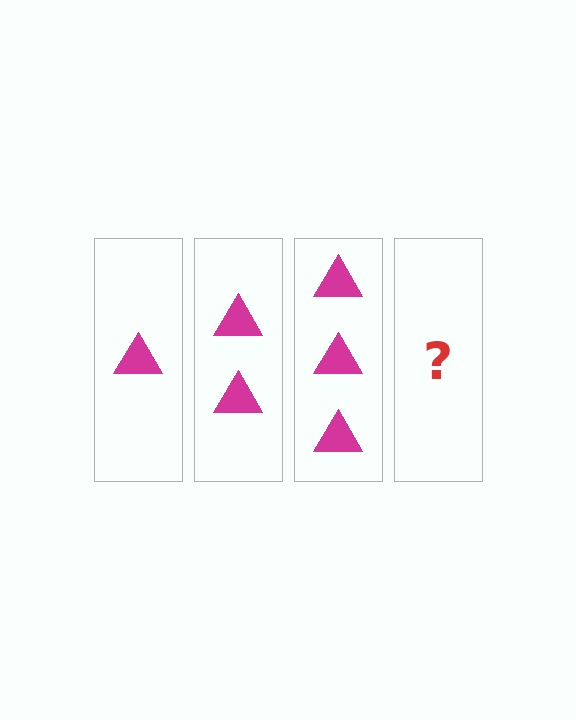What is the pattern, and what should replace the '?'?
The pattern is that each step adds one more triangle. The '?' should be 4 triangles.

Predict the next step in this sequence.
The next step is 4 triangles.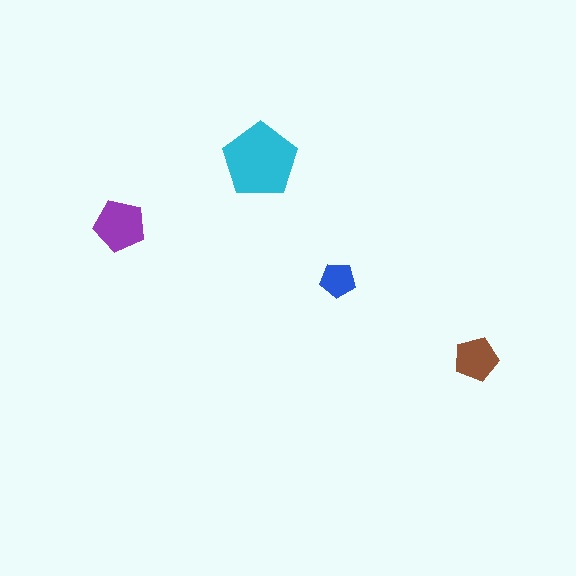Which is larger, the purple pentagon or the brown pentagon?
The purple one.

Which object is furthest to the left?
The purple pentagon is leftmost.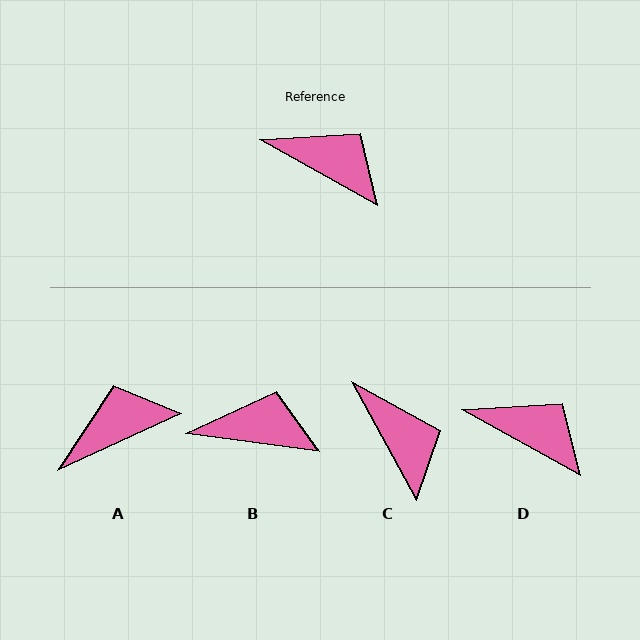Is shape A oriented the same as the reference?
No, it is off by about 54 degrees.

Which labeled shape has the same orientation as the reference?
D.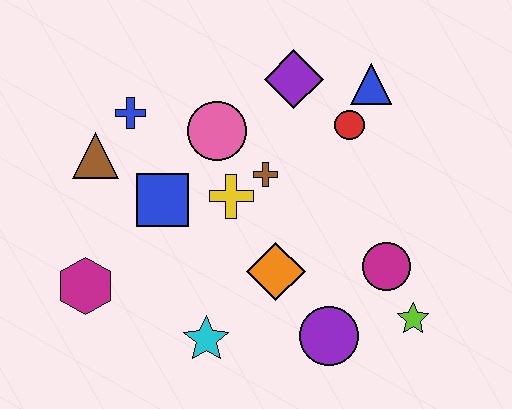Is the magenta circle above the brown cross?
No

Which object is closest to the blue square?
The yellow cross is closest to the blue square.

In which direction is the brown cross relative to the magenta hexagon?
The brown cross is to the right of the magenta hexagon.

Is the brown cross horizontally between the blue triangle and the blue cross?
Yes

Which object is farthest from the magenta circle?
The brown triangle is farthest from the magenta circle.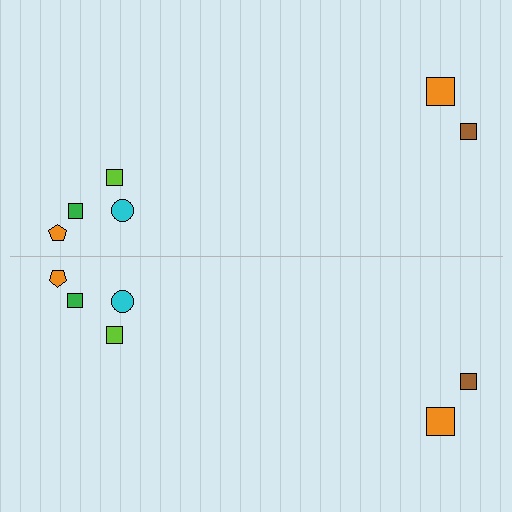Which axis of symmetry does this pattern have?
The pattern has a horizontal axis of symmetry running through the center of the image.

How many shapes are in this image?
There are 12 shapes in this image.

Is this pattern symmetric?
Yes, this pattern has bilateral (reflection) symmetry.